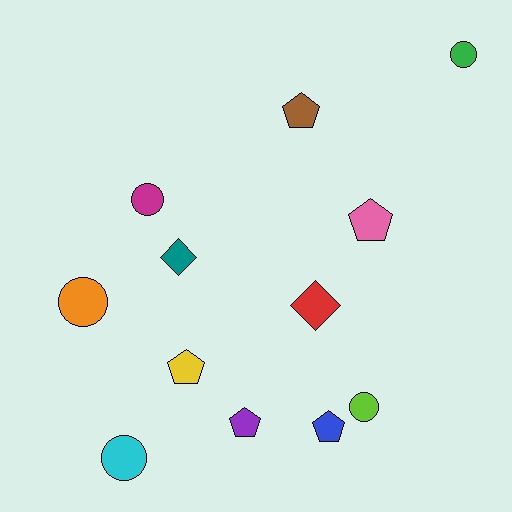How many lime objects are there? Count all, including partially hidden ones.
There is 1 lime object.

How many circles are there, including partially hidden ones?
There are 5 circles.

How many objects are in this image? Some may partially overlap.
There are 12 objects.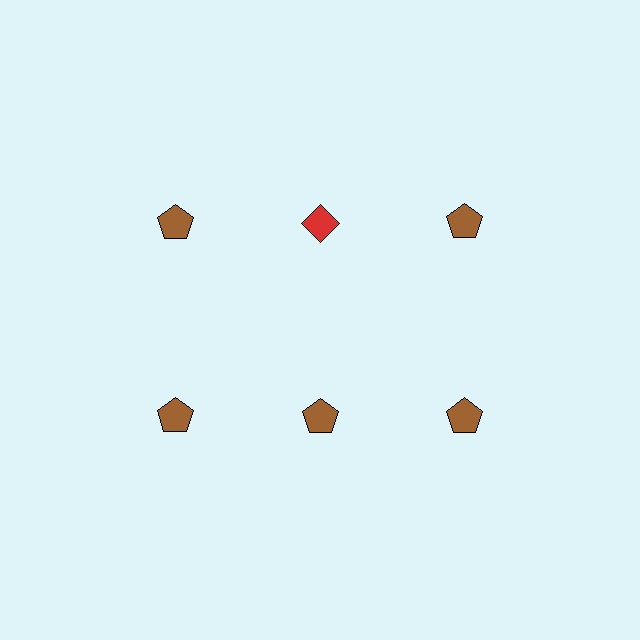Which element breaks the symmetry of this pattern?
The red diamond in the top row, second from left column breaks the symmetry. All other shapes are brown pentagons.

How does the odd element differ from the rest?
It differs in both color (red instead of brown) and shape (diamond instead of pentagon).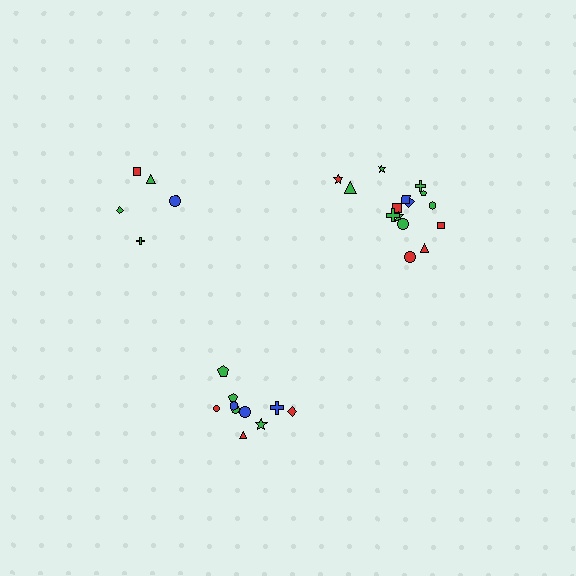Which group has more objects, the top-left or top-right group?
The top-right group.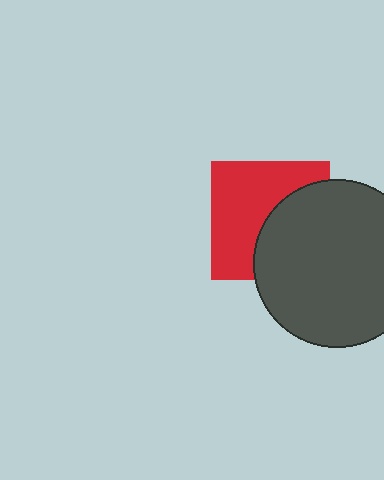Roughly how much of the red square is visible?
About half of it is visible (roughly 56%).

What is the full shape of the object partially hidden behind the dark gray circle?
The partially hidden object is a red square.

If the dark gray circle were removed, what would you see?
You would see the complete red square.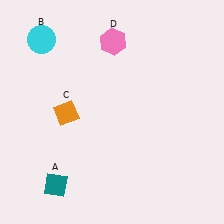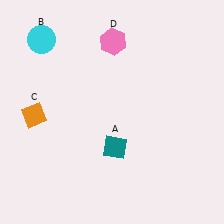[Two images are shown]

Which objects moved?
The objects that moved are: the teal diamond (A), the orange diamond (C).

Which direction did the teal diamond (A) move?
The teal diamond (A) moved right.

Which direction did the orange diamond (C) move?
The orange diamond (C) moved left.